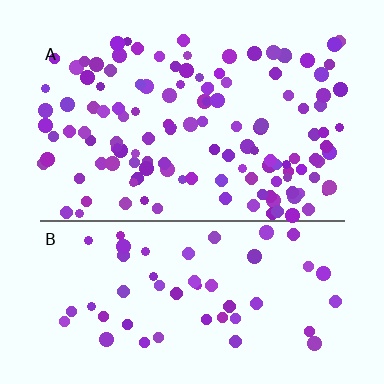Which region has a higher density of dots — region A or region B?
A (the top).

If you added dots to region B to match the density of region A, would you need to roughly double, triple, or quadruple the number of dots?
Approximately double.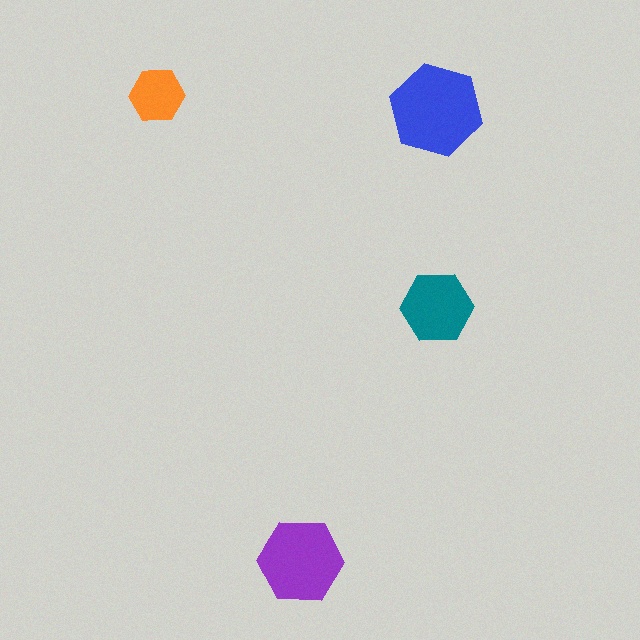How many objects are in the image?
There are 4 objects in the image.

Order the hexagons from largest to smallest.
the blue one, the purple one, the teal one, the orange one.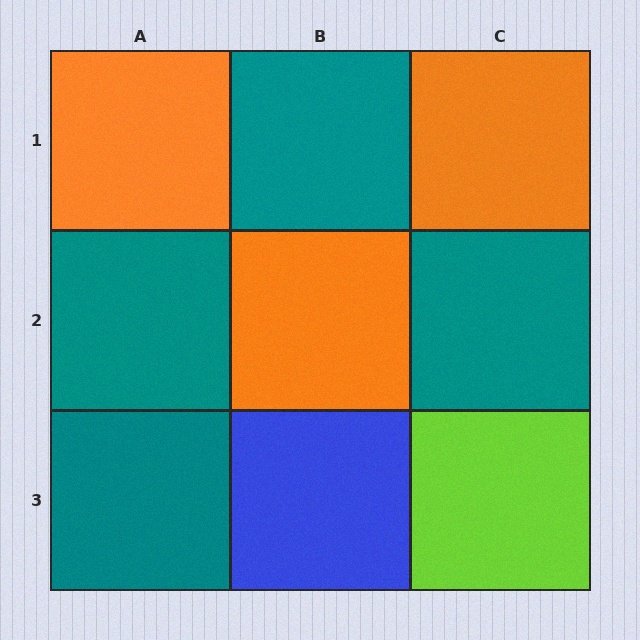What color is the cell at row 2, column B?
Orange.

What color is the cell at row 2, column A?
Teal.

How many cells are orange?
3 cells are orange.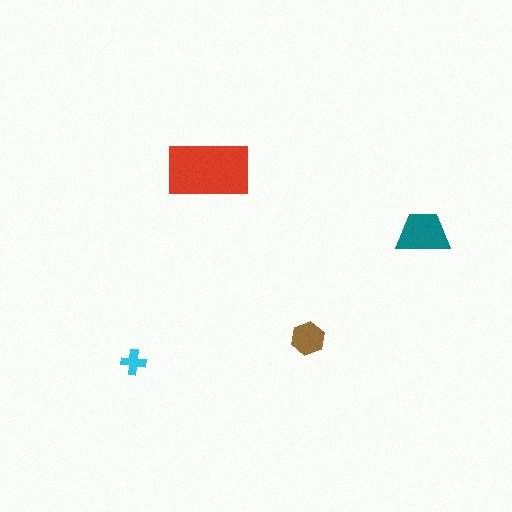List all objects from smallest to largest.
The cyan cross, the brown hexagon, the teal trapezoid, the red rectangle.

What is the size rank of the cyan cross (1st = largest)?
4th.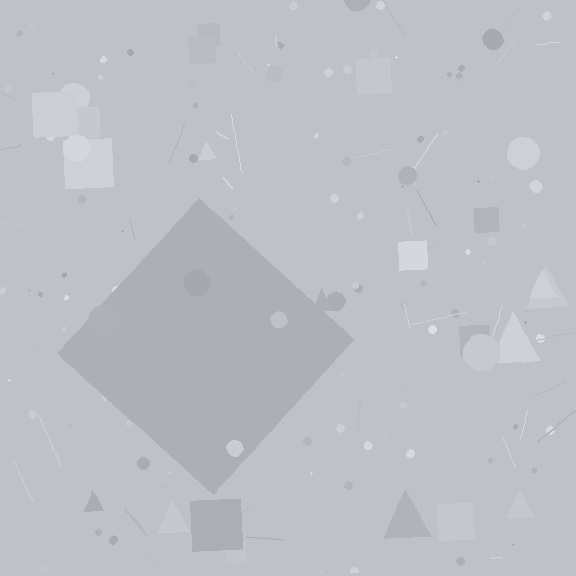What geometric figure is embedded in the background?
A diamond is embedded in the background.